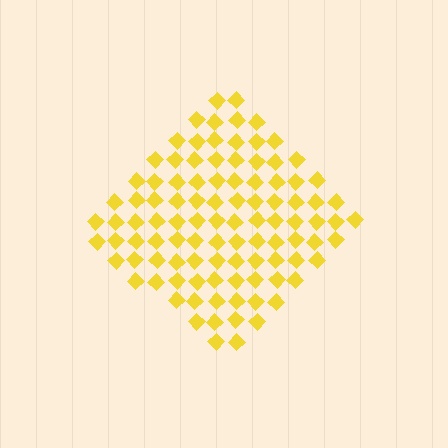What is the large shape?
The large shape is a diamond.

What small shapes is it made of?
It is made of small diamonds.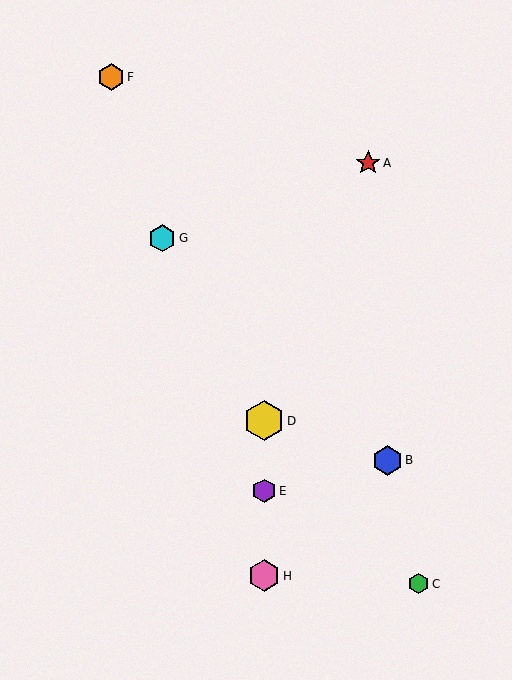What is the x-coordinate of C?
Object C is at x≈418.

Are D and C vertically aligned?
No, D is at x≈264 and C is at x≈418.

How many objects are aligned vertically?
3 objects (D, E, H) are aligned vertically.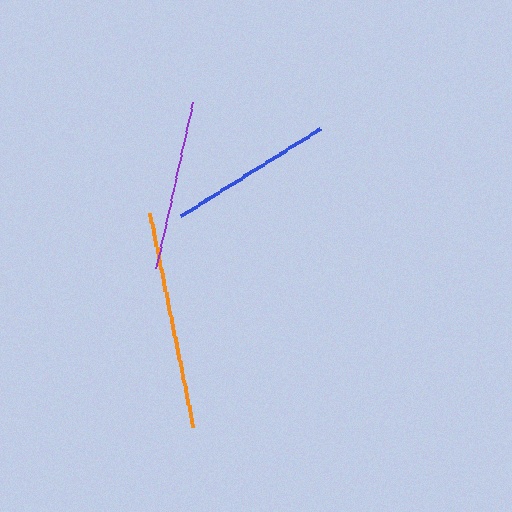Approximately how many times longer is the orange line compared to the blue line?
The orange line is approximately 1.3 times the length of the blue line.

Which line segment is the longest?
The orange line is the longest at approximately 219 pixels.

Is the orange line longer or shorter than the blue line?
The orange line is longer than the blue line.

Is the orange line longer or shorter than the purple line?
The orange line is longer than the purple line.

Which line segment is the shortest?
The blue line is the shortest at approximately 165 pixels.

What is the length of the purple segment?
The purple segment is approximately 172 pixels long.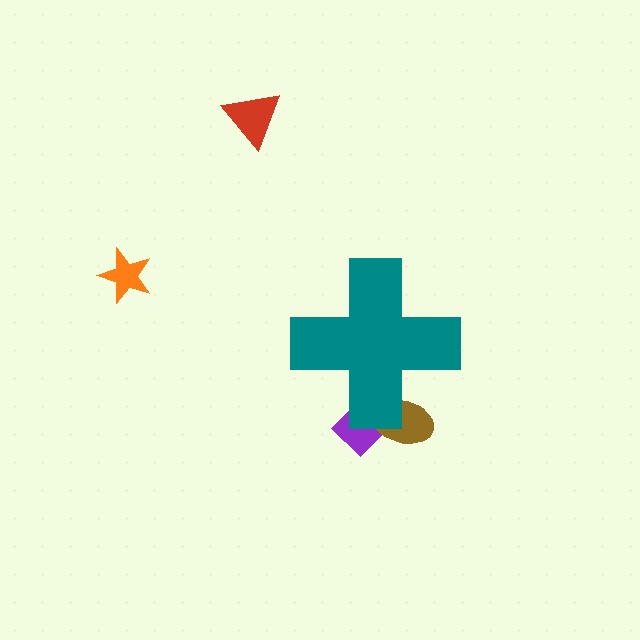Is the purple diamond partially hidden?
Yes, the purple diamond is partially hidden behind the teal cross.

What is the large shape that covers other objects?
A teal cross.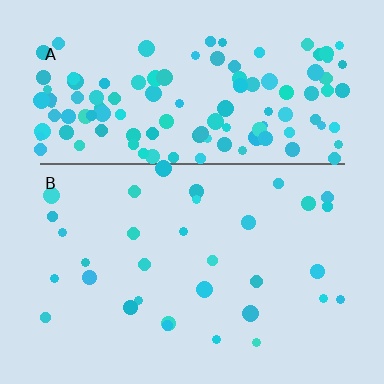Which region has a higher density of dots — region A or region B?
A (the top).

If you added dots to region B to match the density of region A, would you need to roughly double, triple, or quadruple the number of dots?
Approximately quadruple.